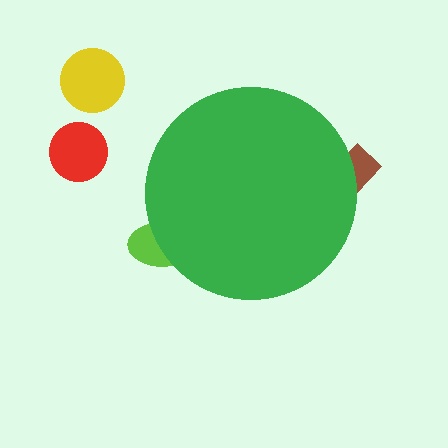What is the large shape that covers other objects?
A green circle.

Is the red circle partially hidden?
No, the red circle is fully visible.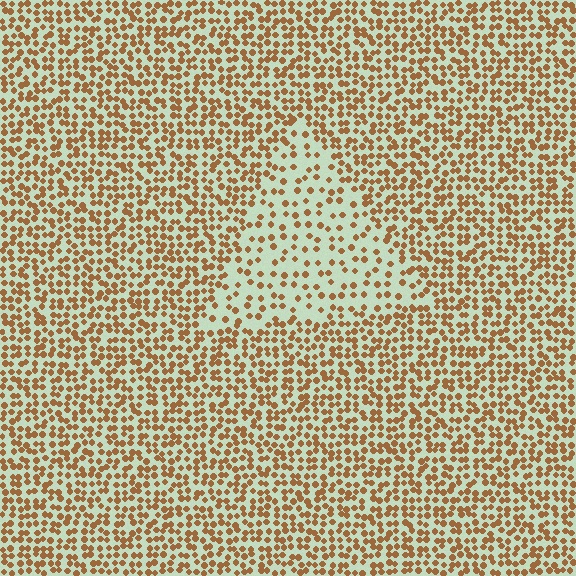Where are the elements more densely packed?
The elements are more densely packed outside the triangle boundary.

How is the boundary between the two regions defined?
The boundary is defined by a change in element density (approximately 2.1x ratio). All elements are the same color, size, and shape.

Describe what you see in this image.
The image contains small brown elements arranged at two different densities. A triangle-shaped region is visible where the elements are less densely packed than the surrounding area.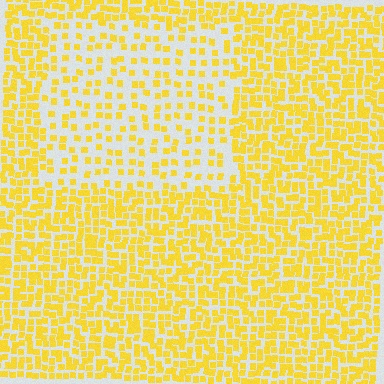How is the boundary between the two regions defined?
The boundary is defined by a change in element density (approximately 2.2x ratio). All elements are the same color, size, and shape.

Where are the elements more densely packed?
The elements are more densely packed outside the rectangle boundary.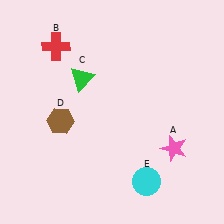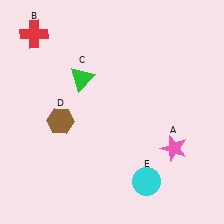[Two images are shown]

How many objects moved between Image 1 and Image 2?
1 object moved between the two images.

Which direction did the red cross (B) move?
The red cross (B) moved left.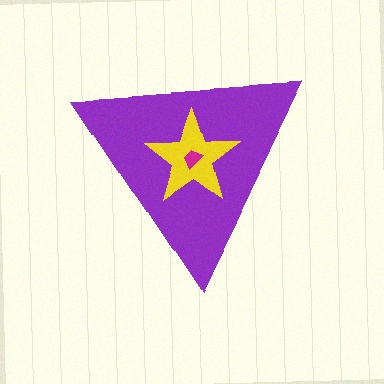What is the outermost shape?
The purple triangle.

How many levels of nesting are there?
3.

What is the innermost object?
The magenta trapezoid.